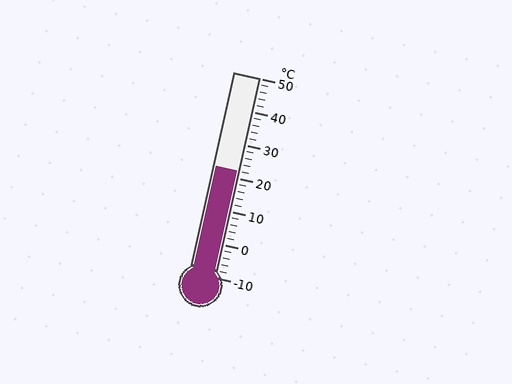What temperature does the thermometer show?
The thermometer shows approximately 22°C.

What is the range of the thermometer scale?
The thermometer scale ranges from -10°C to 50°C.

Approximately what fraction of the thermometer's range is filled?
The thermometer is filled to approximately 55% of its range.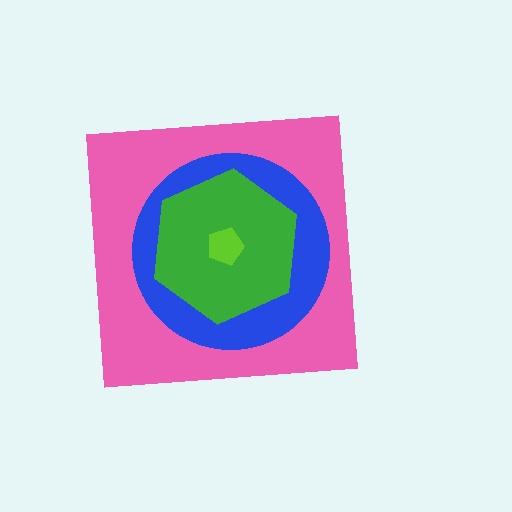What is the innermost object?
The lime pentagon.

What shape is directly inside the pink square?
The blue circle.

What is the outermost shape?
The pink square.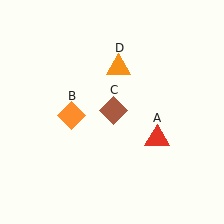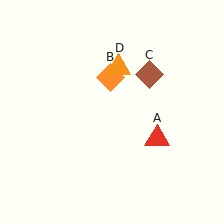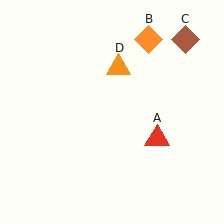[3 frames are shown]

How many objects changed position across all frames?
2 objects changed position: orange diamond (object B), brown diamond (object C).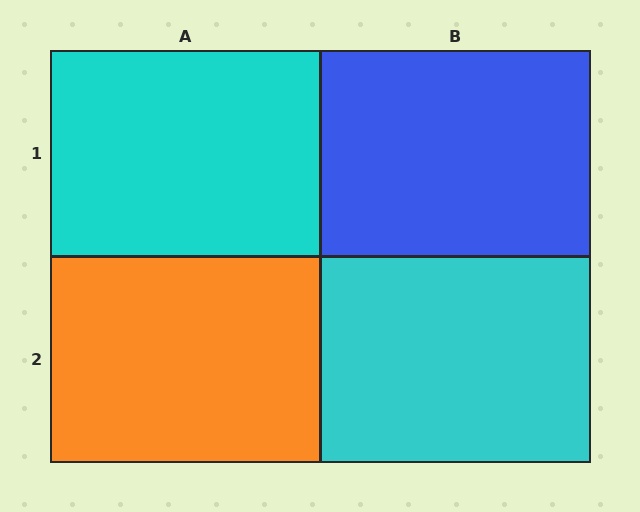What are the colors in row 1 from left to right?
Cyan, blue.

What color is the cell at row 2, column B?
Cyan.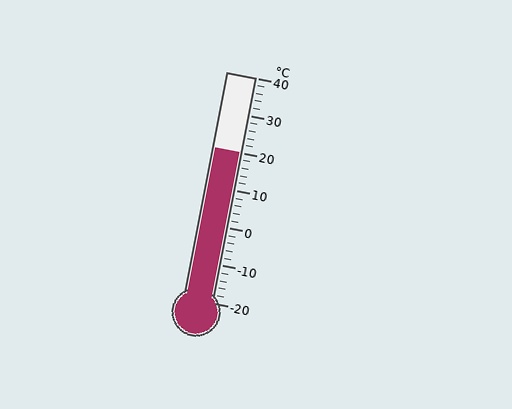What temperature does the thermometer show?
The thermometer shows approximately 20°C.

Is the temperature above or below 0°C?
The temperature is above 0°C.